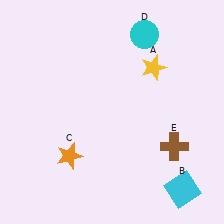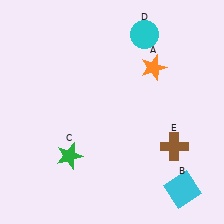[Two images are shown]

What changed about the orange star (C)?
In Image 1, C is orange. In Image 2, it changed to green.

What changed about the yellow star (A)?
In Image 1, A is yellow. In Image 2, it changed to orange.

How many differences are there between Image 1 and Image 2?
There are 2 differences between the two images.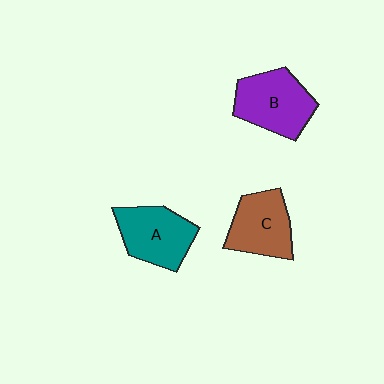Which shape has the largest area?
Shape B (purple).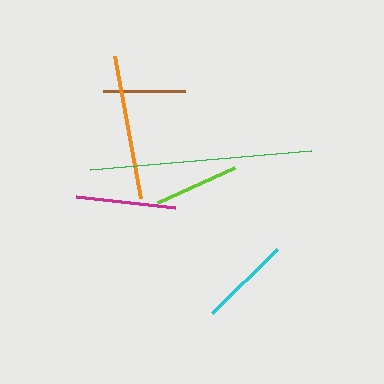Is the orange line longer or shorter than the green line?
The green line is longer than the orange line.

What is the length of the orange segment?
The orange segment is approximately 144 pixels long.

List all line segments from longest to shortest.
From longest to shortest: green, orange, magenta, cyan, lime, brown.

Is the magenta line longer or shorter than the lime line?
The magenta line is longer than the lime line.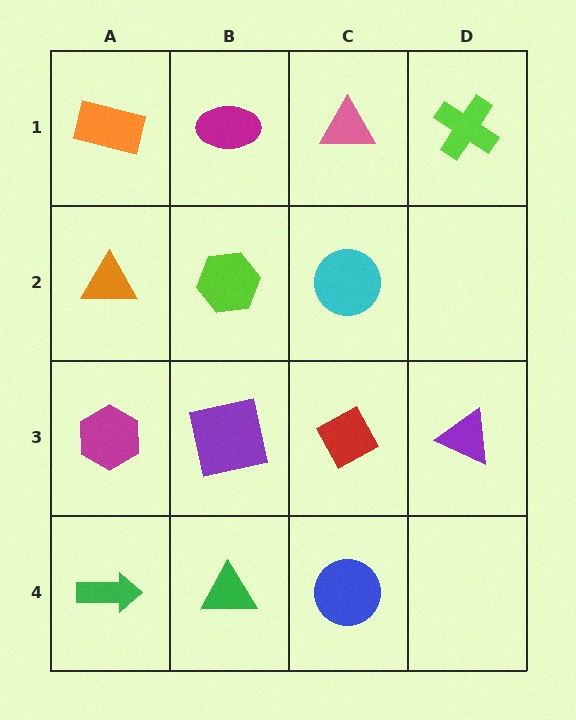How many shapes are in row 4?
3 shapes.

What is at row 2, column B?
A lime hexagon.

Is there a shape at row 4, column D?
No, that cell is empty.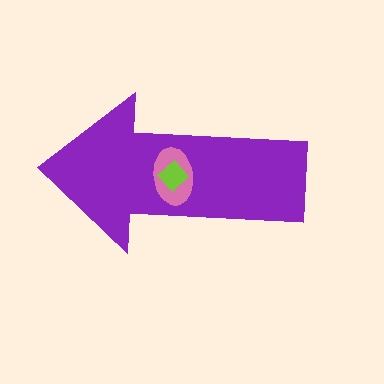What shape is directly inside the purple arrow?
The pink ellipse.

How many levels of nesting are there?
3.